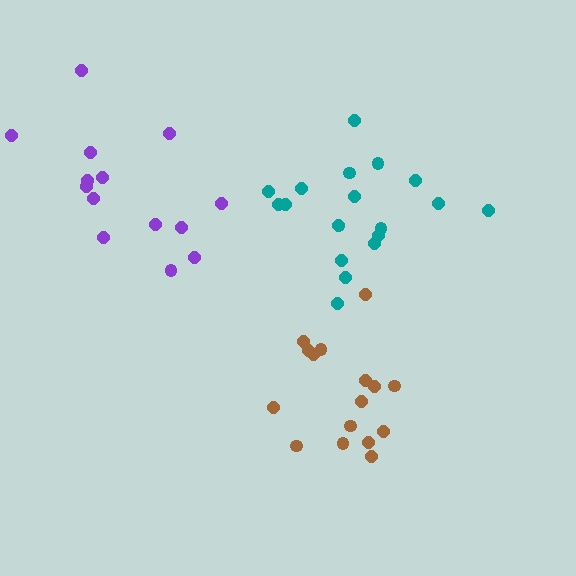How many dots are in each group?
Group 1: 16 dots, Group 2: 19 dots, Group 3: 14 dots (49 total).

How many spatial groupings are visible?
There are 3 spatial groupings.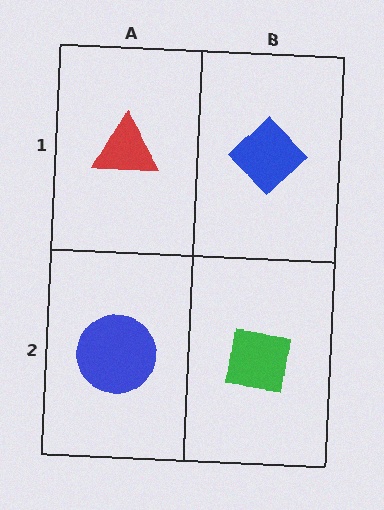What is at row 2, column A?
A blue circle.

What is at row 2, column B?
A green square.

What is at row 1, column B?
A blue diamond.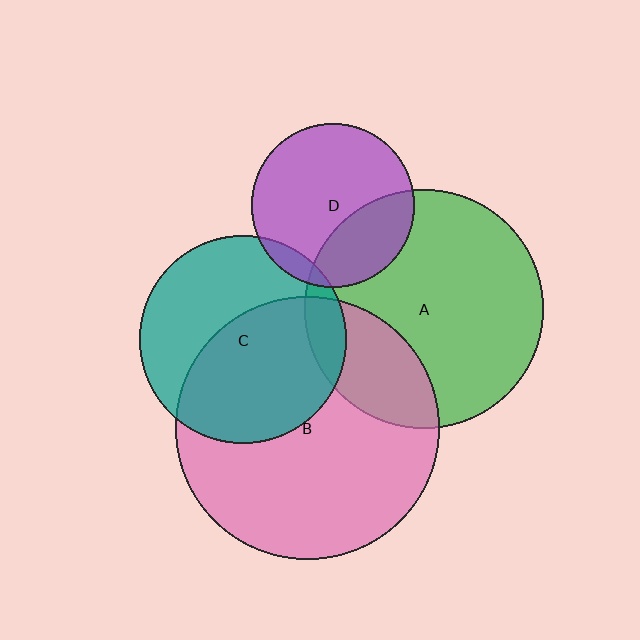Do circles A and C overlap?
Yes.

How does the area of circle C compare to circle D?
Approximately 1.6 times.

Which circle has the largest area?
Circle B (pink).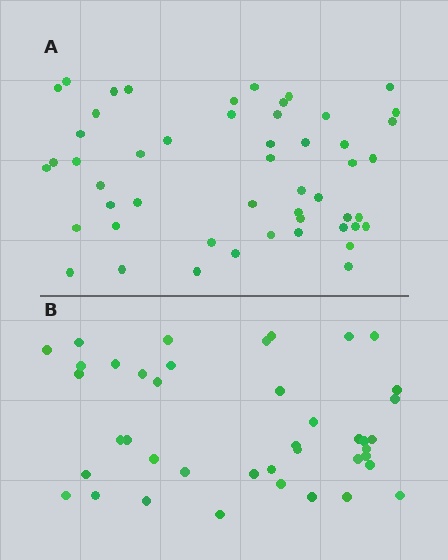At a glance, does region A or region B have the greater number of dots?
Region A (the top region) has more dots.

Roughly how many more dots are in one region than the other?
Region A has roughly 10 or so more dots than region B.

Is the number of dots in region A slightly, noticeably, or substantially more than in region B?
Region A has only slightly more — the two regions are fairly close. The ratio is roughly 1.2 to 1.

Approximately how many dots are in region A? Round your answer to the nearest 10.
About 50 dots. (The exact count is 51, which rounds to 50.)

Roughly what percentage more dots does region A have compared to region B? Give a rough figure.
About 25% more.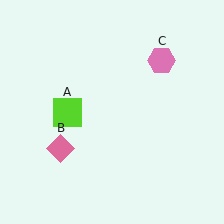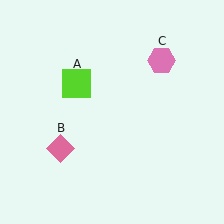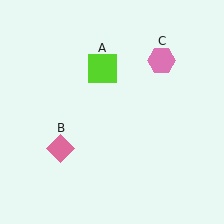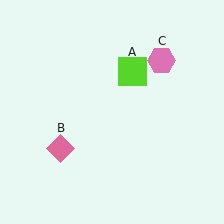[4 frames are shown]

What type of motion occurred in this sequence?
The lime square (object A) rotated clockwise around the center of the scene.